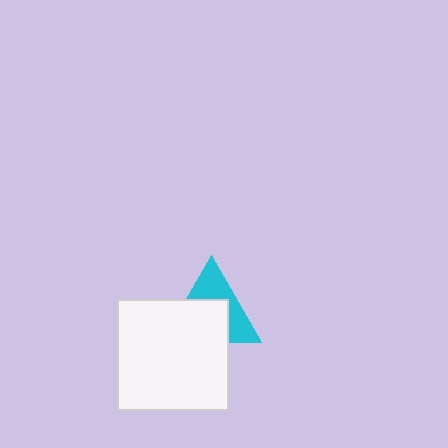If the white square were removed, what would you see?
You would see the complete cyan triangle.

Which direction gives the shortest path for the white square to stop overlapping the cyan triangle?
Moving down gives the shortest separation.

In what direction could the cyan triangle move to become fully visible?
The cyan triangle could move up. That would shift it out from behind the white square entirely.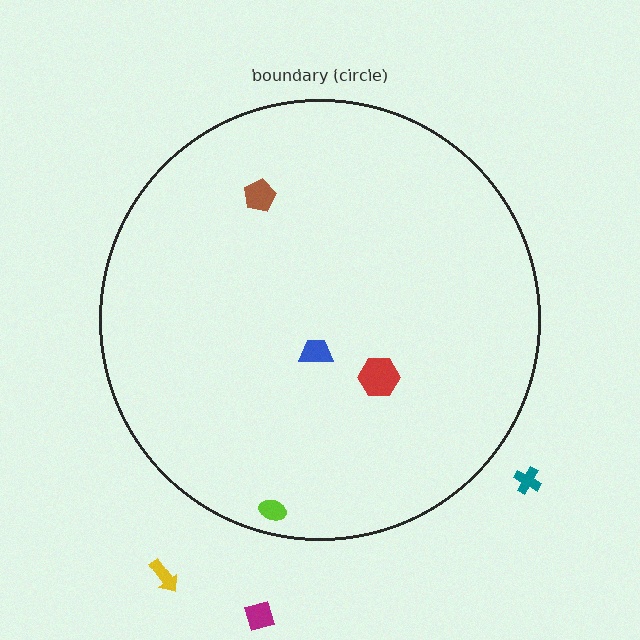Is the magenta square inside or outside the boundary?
Outside.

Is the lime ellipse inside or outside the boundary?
Inside.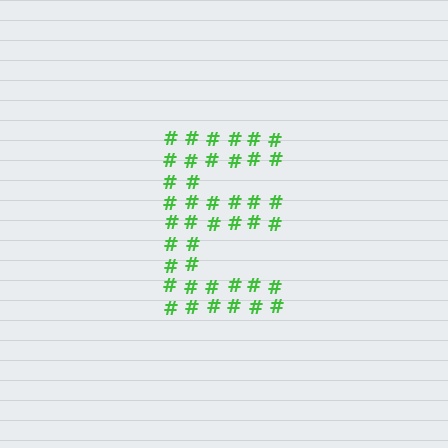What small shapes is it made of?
It is made of small hash symbols.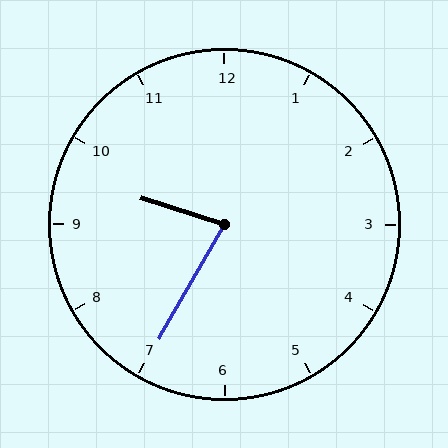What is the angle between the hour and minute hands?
Approximately 78 degrees.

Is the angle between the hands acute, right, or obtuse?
It is acute.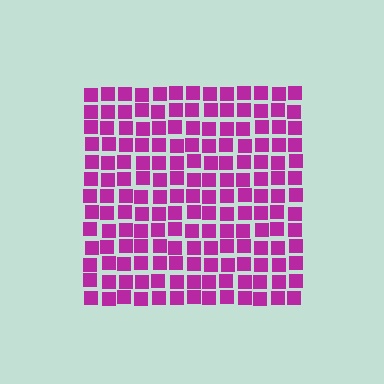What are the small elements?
The small elements are squares.